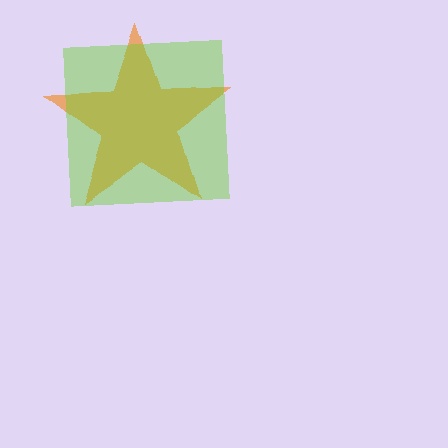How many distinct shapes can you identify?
There are 2 distinct shapes: an orange star, a lime square.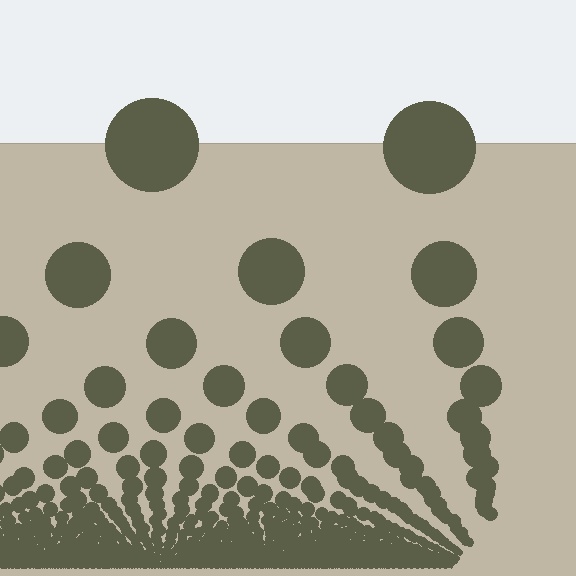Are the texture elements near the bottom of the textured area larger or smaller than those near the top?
Smaller. The gradient is inverted — elements near the bottom are smaller and denser.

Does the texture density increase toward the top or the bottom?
Density increases toward the bottom.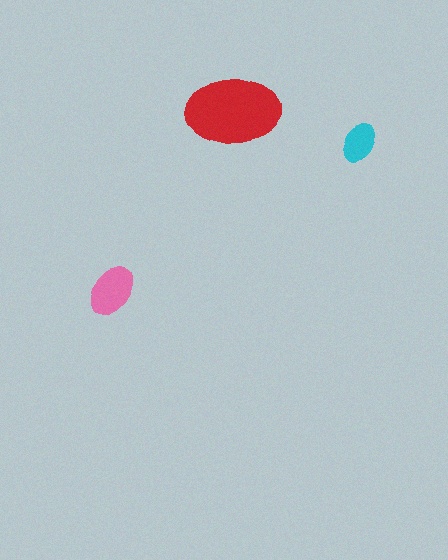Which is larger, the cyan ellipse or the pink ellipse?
The pink one.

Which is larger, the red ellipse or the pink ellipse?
The red one.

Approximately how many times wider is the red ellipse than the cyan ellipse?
About 2.5 times wider.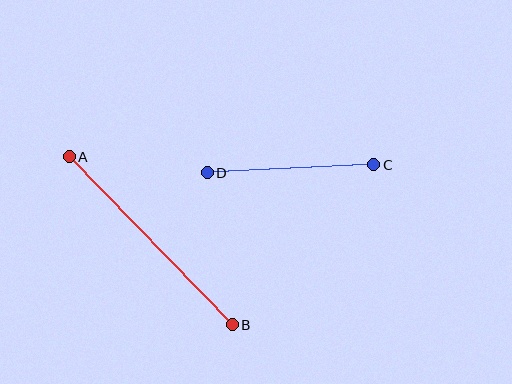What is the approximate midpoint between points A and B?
The midpoint is at approximately (151, 241) pixels.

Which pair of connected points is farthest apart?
Points A and B are farthest apart.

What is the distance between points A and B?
The distance is approximately 234 pixels.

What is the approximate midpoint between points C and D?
The midpoint is at approximately (290, 169) pixels.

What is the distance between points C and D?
The distance is approximately 167 pixels.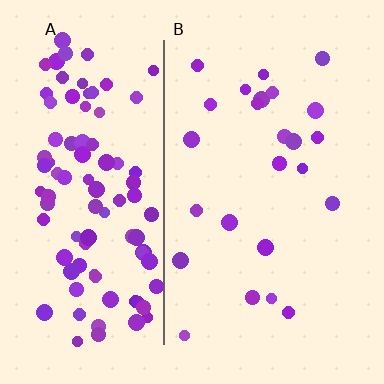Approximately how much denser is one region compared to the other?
Approximately 4.3× — region A over region B.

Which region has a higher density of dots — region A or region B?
A (the left).